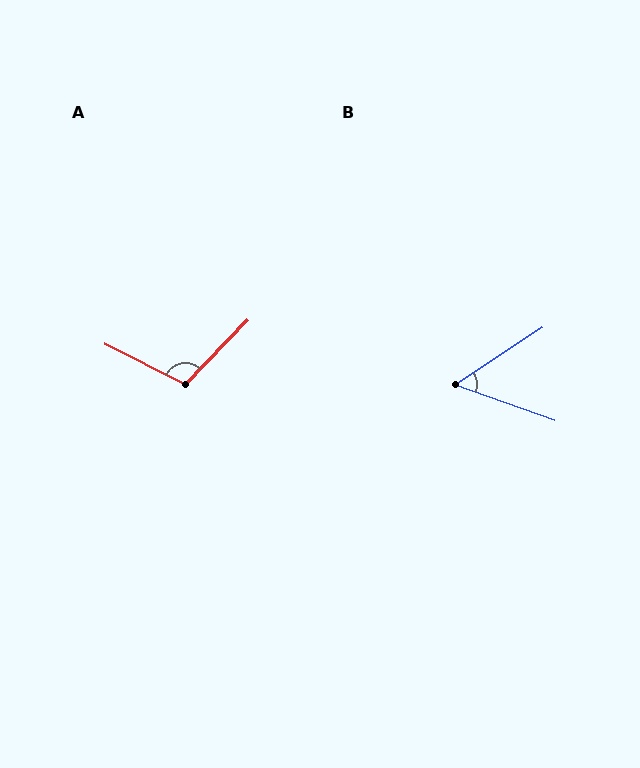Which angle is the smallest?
B, at approximately 53 degrees.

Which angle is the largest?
A, at approximately 108 degrees.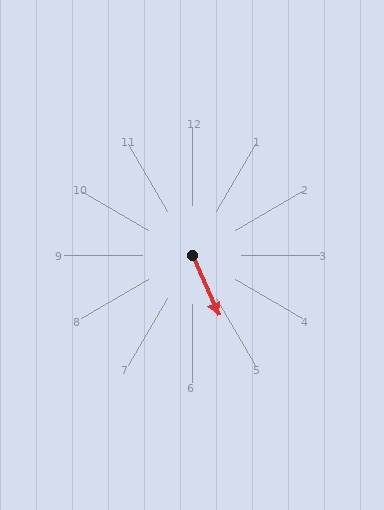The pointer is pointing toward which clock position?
Roughly 5 o'clock.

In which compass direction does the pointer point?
Southeast.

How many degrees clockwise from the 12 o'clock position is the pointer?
Approximately 157 degrees.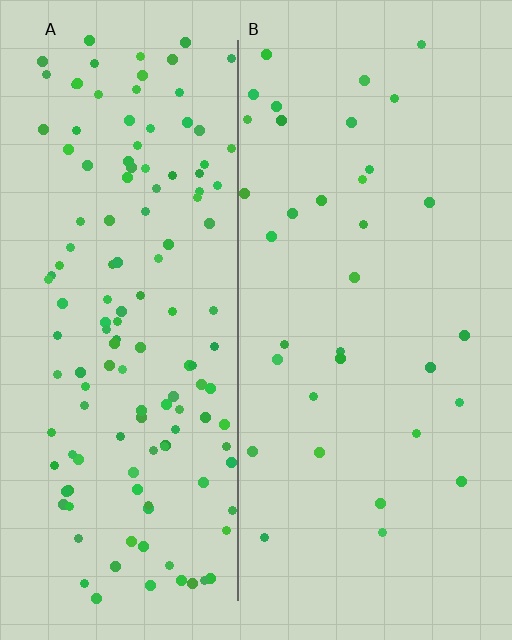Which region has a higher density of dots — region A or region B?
A (the left).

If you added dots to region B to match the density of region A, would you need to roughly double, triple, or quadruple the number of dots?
Approximately quadruple.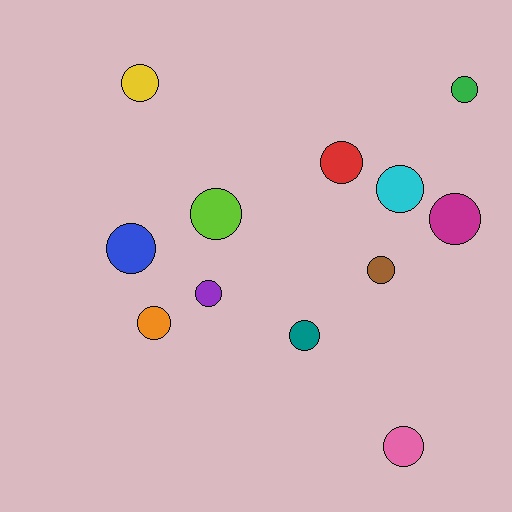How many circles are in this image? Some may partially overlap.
There are 12 circles.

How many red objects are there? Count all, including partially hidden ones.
There is 1 red object.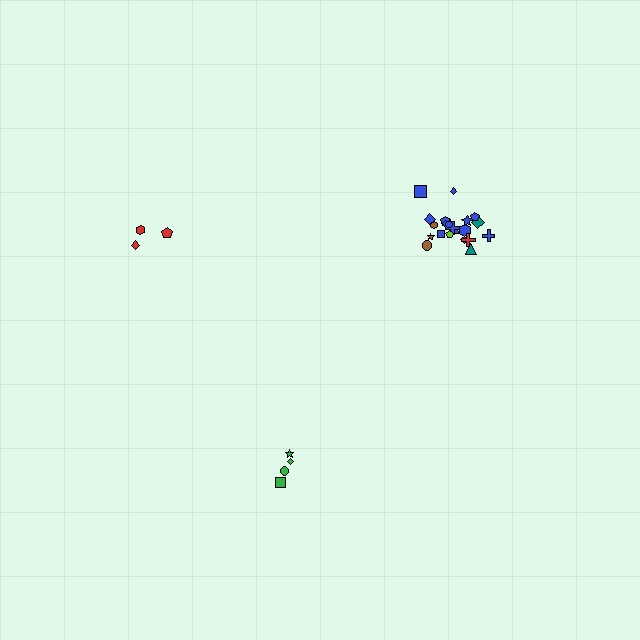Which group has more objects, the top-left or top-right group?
The top-right group.